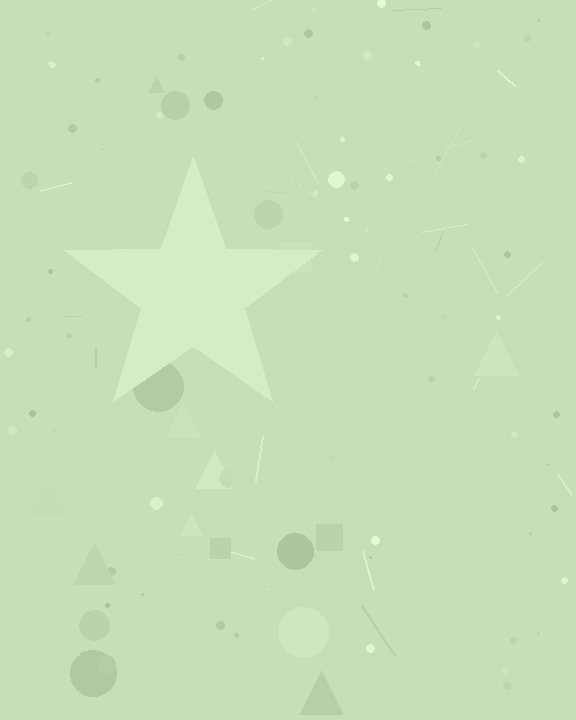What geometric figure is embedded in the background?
A star is embedded in the background.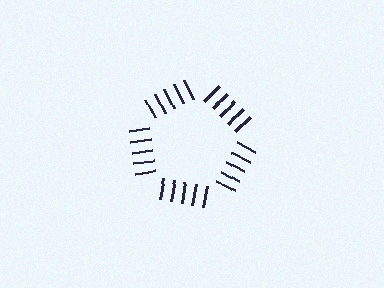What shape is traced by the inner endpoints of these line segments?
An illusory pentagon — the line segments terminate on its edges but no continuous stroke is drawn.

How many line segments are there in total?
25 — 5 along each of the 5 edges.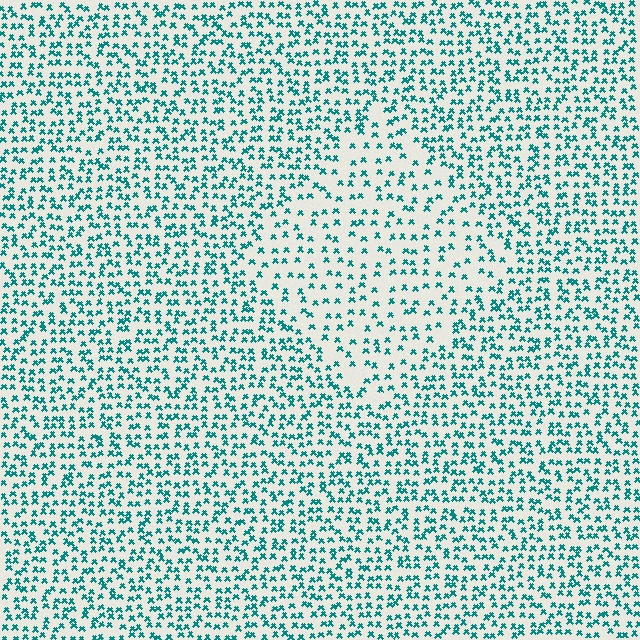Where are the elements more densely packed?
The elements are more densely packed outside the diamond boundary.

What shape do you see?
I see a diamond.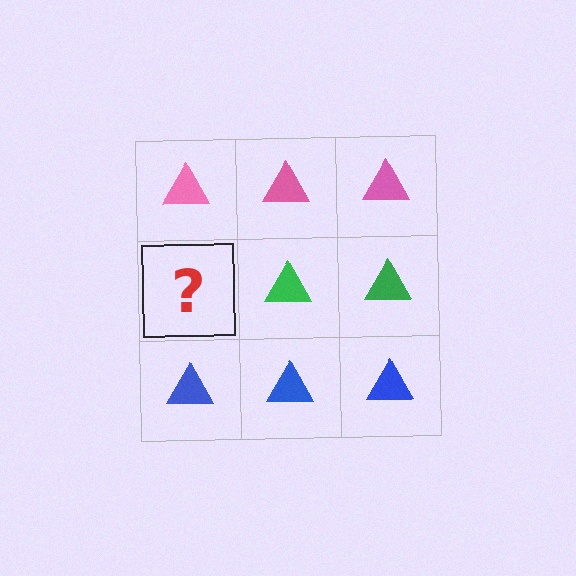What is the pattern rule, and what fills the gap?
The rule is that each row has a consistent color. The gap should be filled with a green triangle.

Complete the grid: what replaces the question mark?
The question mark should be replaced with a green triangle.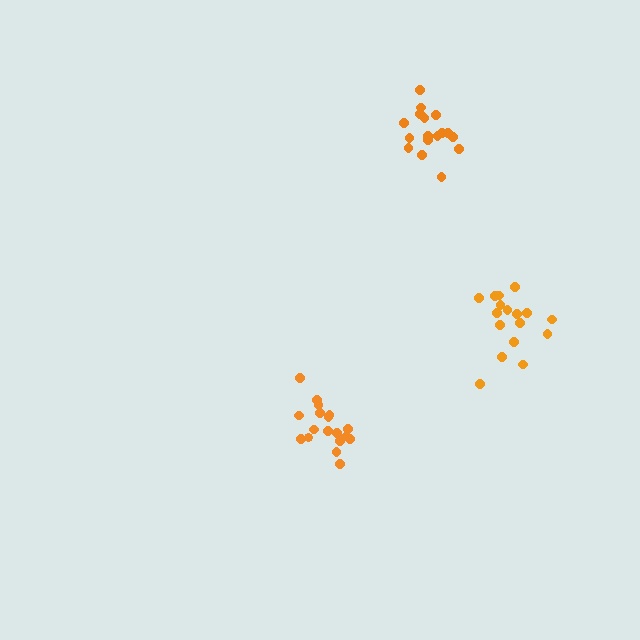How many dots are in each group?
Group 1: 17 dots, Group 2: 18 dots, Group 3: 17 dots (52 total).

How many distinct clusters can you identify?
There are 3 distinct clusters.